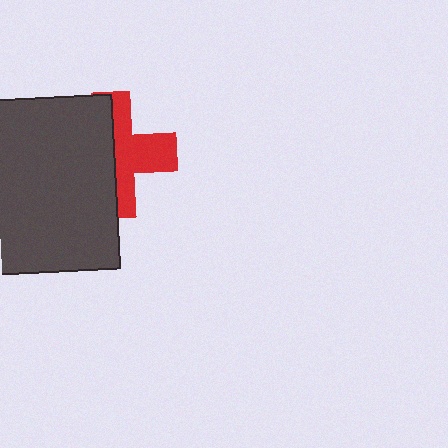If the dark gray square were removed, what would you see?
You would see the complete red cross.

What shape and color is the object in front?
The object in front is a dark gray square.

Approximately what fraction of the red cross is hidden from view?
Roughly 52% of the red cross is hidden behind the dark gray square.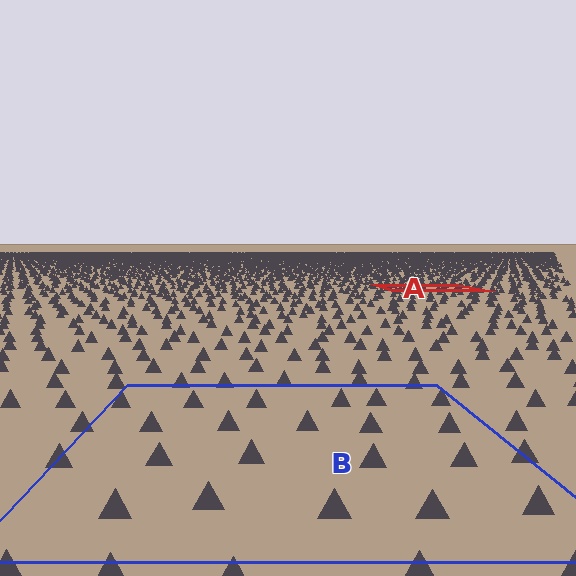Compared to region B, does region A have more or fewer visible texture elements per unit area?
Region A has more texture elements per unit area — they are packed more densely because it is farther away.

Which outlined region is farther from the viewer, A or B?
Region A is farther from the viewer — the texture elements inside it appear smaller and more densely packed.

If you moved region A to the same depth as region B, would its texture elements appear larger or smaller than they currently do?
They would appear larger. At a closer depth, the same texture elements are projected at a bigger on-screen size.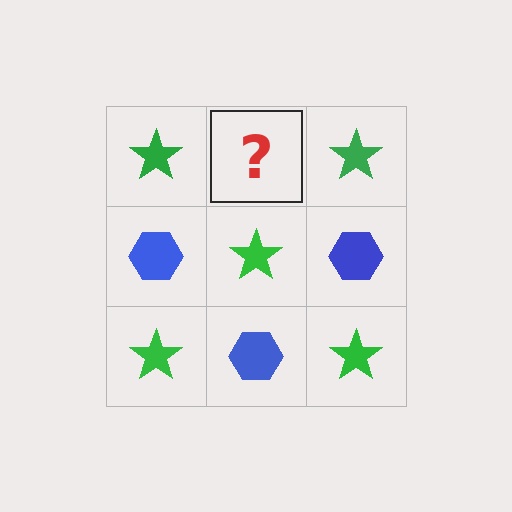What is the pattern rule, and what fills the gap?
The rule is that it alternates green star and blue hexagon in a checkerboard pattern. The gap should be filled with a blue hexagon.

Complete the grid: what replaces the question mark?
The question mark should be replaced with a blue hexagon.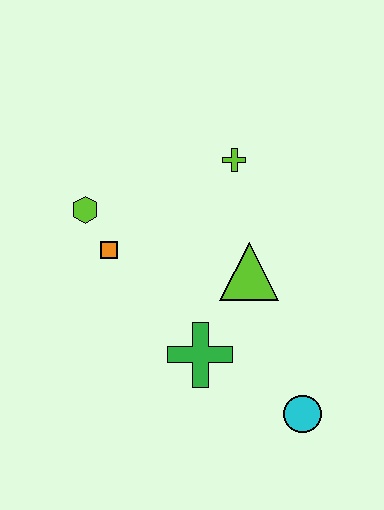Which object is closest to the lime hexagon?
The orange square is closest to the lime hexagon.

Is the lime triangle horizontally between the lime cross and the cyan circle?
Yes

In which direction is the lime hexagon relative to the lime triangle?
The lime hexagon is to the left of the lime triangle.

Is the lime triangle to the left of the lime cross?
No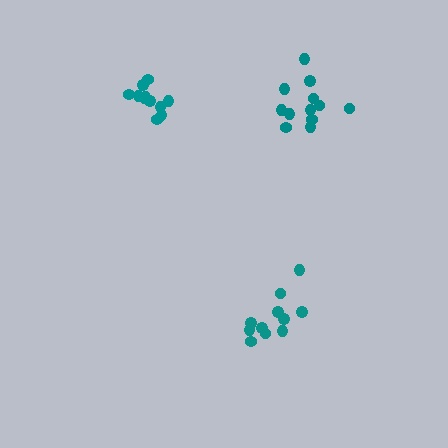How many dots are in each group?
Group 1: 11 dots, Group 2: 11 dots, Group 3: 12 dots (34 total).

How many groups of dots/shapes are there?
There are 3 groups.